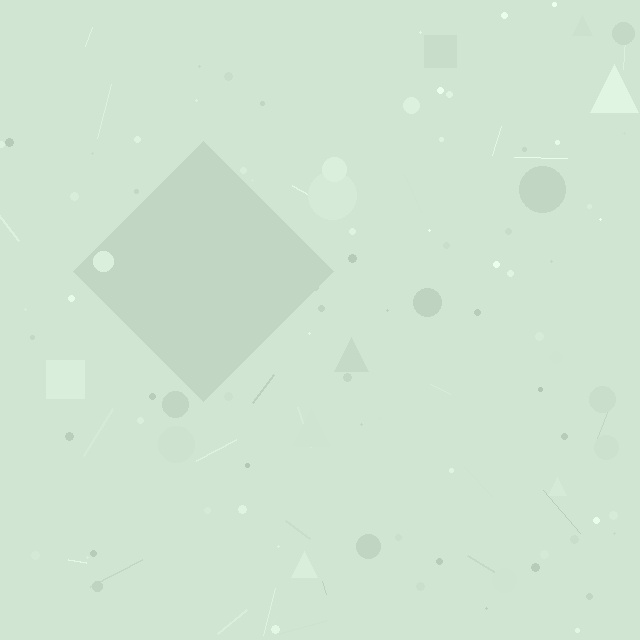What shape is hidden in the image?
A diamond is hidden in the image.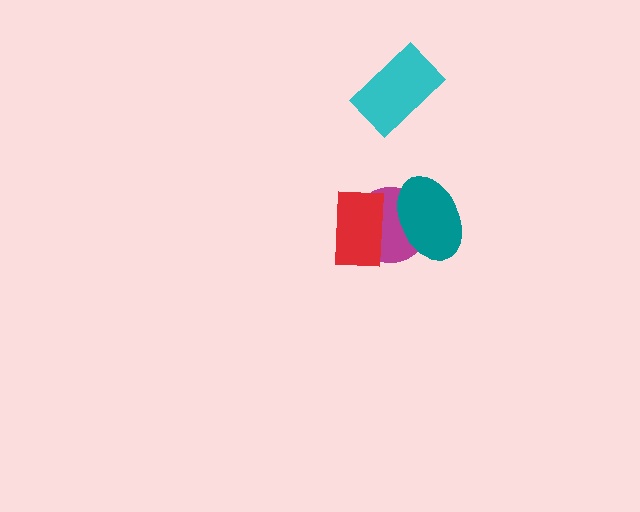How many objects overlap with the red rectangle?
2 objects overlap with the red rectangle.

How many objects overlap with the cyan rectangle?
0 objects overlap with the cyan rectangle.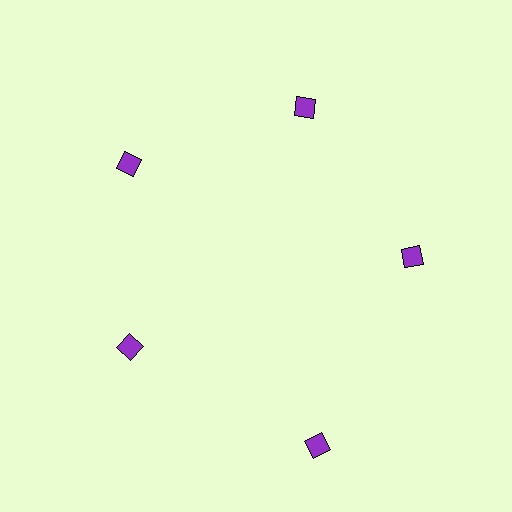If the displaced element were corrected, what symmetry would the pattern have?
It would have 5-fold rotational symmetry — the pattern would map onto itself every 72 degrees.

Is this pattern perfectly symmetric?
No. The 5 purple diamonds are arranged in a ring, but one element near the 5 o'clock position is pushed outward from the center, breaking the 5-fold rotational symmetry.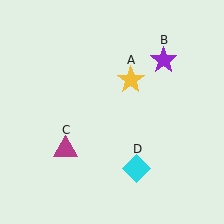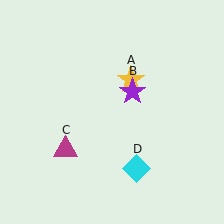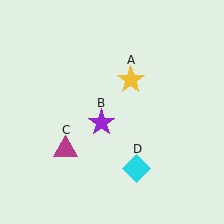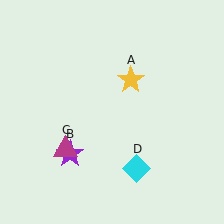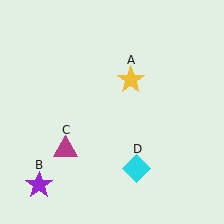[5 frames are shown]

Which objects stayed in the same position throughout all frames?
Yellow star (object A) and magenta triangle (object C) and cyan diamond (object D) remained stationary.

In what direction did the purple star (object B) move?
The purple star (object B) moved down and to the left.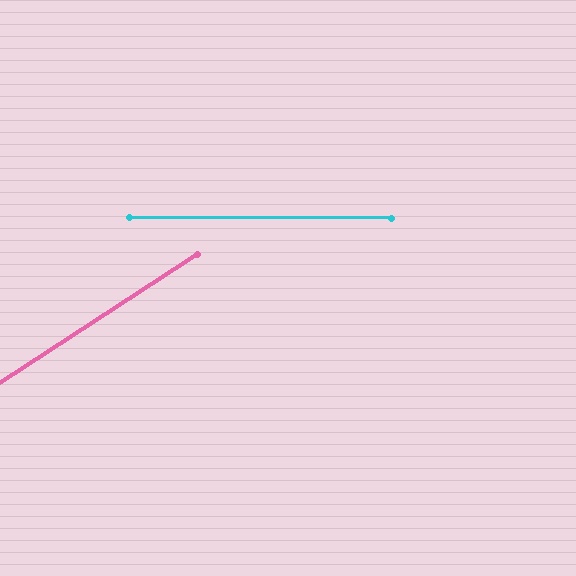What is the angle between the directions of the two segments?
Approximately 33 degrees.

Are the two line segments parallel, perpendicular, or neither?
Neither parallel nor perpendicular — they differ by about 33°.